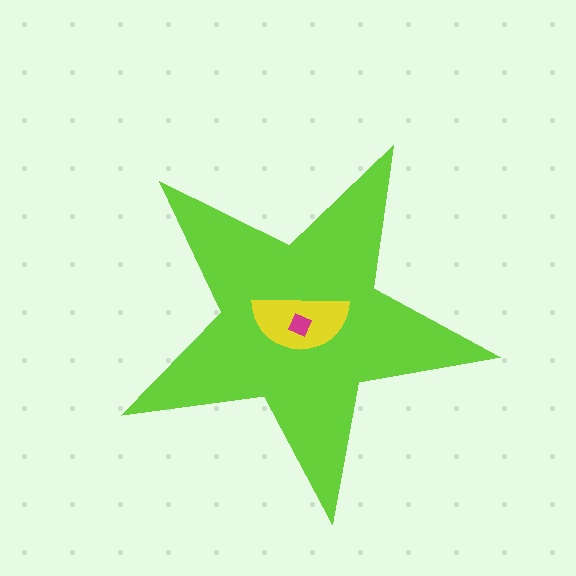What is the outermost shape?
The lime star.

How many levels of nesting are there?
3.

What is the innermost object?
The magenta diamond.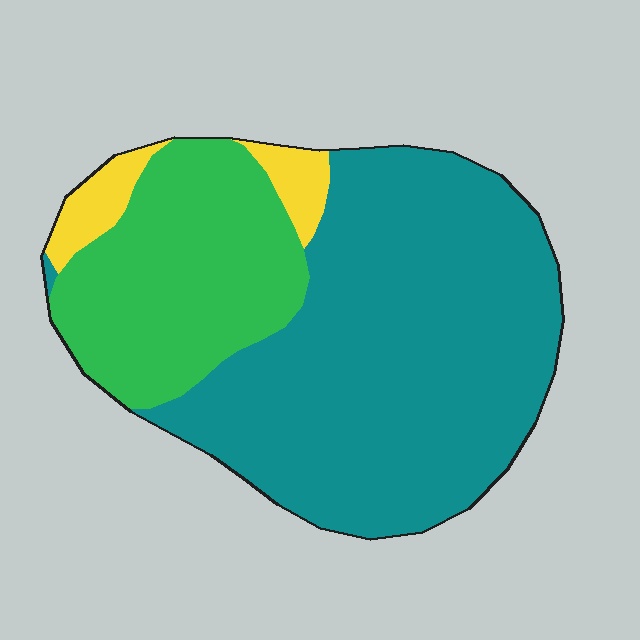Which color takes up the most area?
Teal, at roughly 65%.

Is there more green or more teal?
Teal.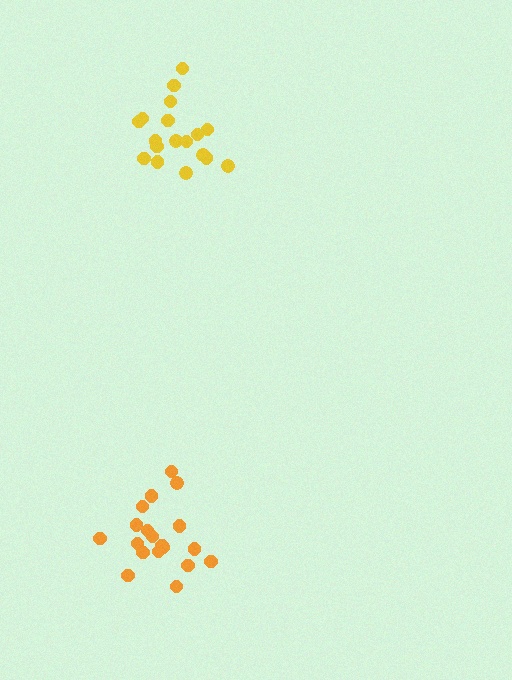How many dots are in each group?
Group 1: 19 dots, Group 2: 18 dots (37 total).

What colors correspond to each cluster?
The clusters are colored: orange, yellow.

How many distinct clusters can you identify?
There are 2 distinct clusters.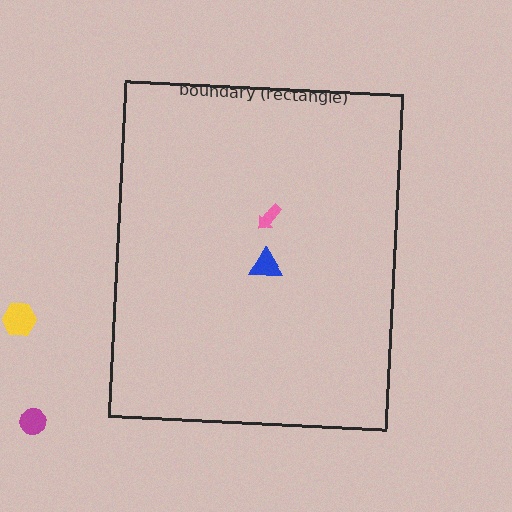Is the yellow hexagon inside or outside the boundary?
Outside.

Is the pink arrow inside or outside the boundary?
Inside.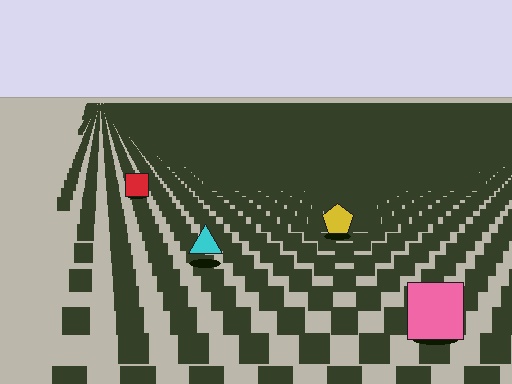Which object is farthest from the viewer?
The red square is farthest from the viewer. It appears smaller and the ground texture around it is denser.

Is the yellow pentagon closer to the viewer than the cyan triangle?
No. The cyan triangle is closer — you can tell from the texture gradient: the ground texture is coarser near it.